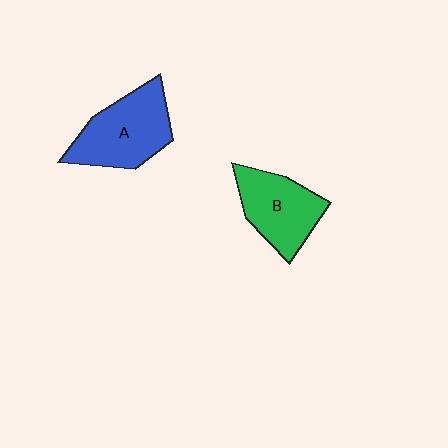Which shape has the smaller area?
Shape B (green).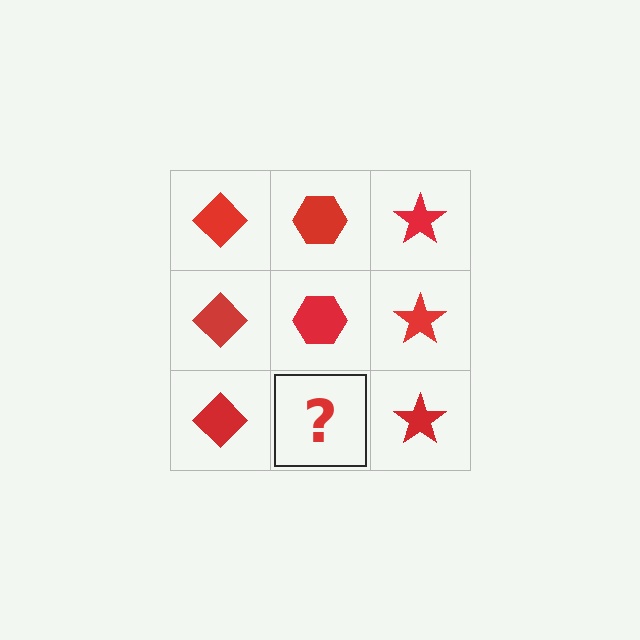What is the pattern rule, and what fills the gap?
The rule is that each column has a consistent shape. The gap should be filled with a red hexagon.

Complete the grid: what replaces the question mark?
The question mark should be replaced with a red hexagon.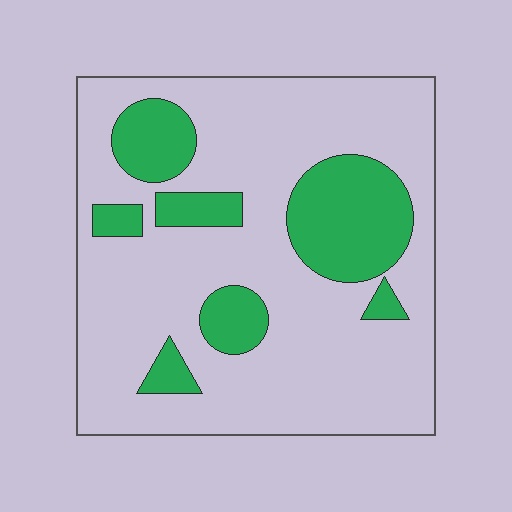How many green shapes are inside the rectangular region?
7.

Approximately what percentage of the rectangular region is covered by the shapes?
Approximately 25%.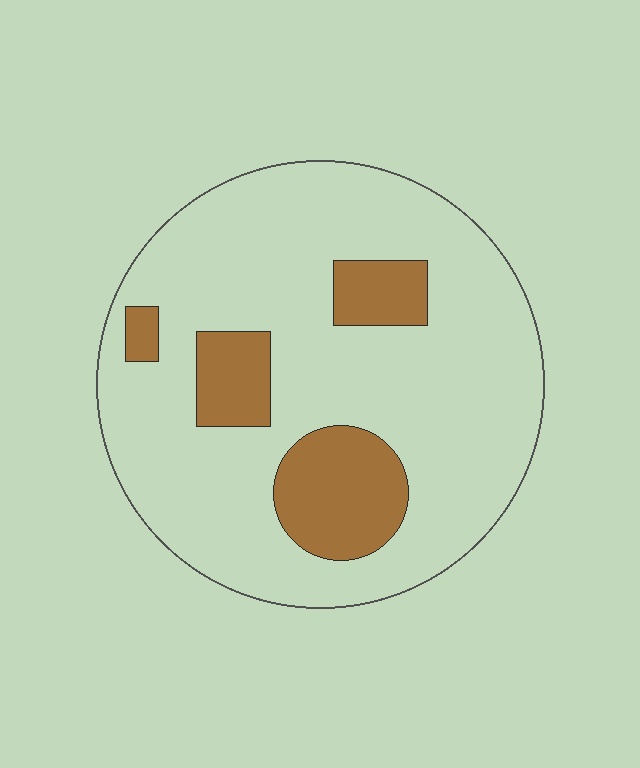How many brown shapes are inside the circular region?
4.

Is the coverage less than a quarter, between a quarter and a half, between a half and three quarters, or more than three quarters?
Less than a quarter.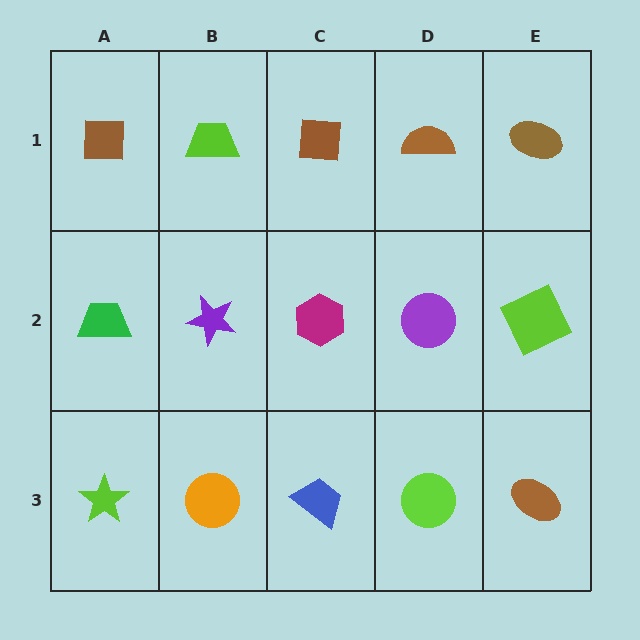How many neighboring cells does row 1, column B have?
3.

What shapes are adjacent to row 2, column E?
A brown ellipse (row 1, column E), a brown ellipse (row 3, column E), a purple circle (row 2, column D).